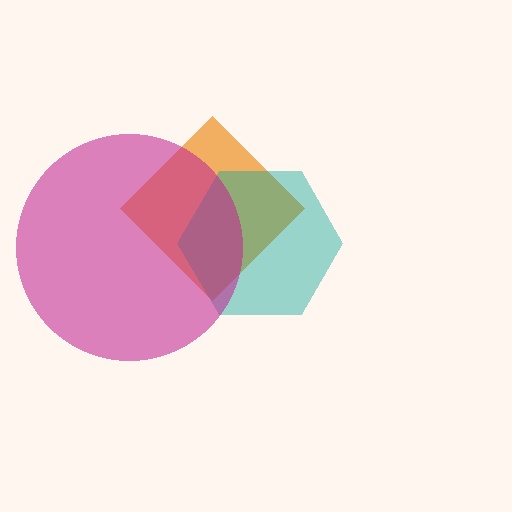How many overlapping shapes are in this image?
There are 3 overlapping shapes in the image.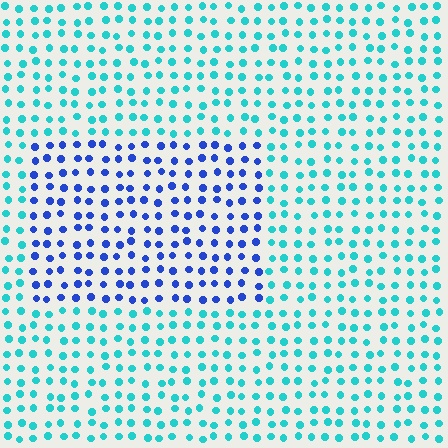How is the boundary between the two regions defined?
The boundary is defined purely by a slight shift in hue (about 50 degrees). Spacing, size, and orientation are identical on both sides.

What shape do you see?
I see a rectangle.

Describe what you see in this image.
The image is filled with small cyan elements in a uniform arrangement. A rectangle-shaped region is visible where the elements are tinted to a slightly different hue, forming a subtle color boundary.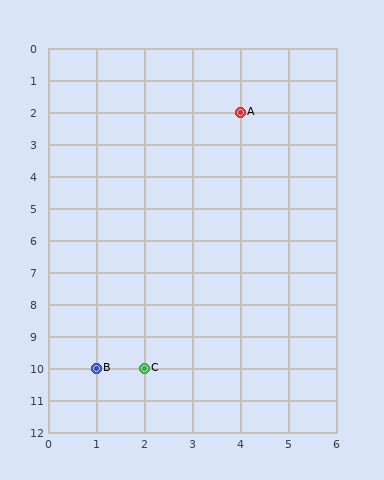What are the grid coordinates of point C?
Point C is at grid coordinates (2, 10).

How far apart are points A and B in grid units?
Points A and B are 3 columns and 8 rows apart (about 8.5 grid units diagonally).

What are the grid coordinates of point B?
Point B is at grid coordinates (1, 10).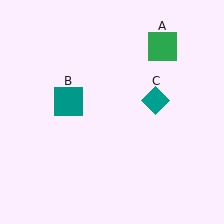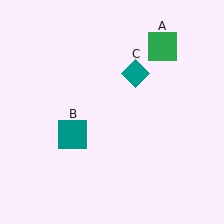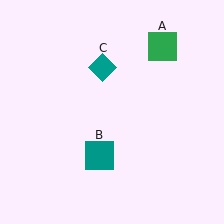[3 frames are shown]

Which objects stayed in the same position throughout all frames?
Green square (object A) remained stationary.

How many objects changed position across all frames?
2 objects changed position: teal square (object B), teal diamond (object C).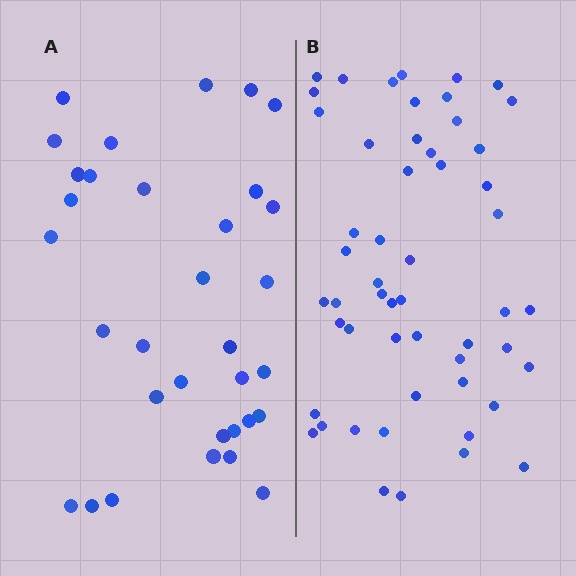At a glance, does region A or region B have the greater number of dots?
Region B (the right region) has more dots.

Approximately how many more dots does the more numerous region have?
Region B has approximately 20 more dots than region A.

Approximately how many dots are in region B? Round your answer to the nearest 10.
About 50 dots. (The exact count is 53, which rounds to 50.)